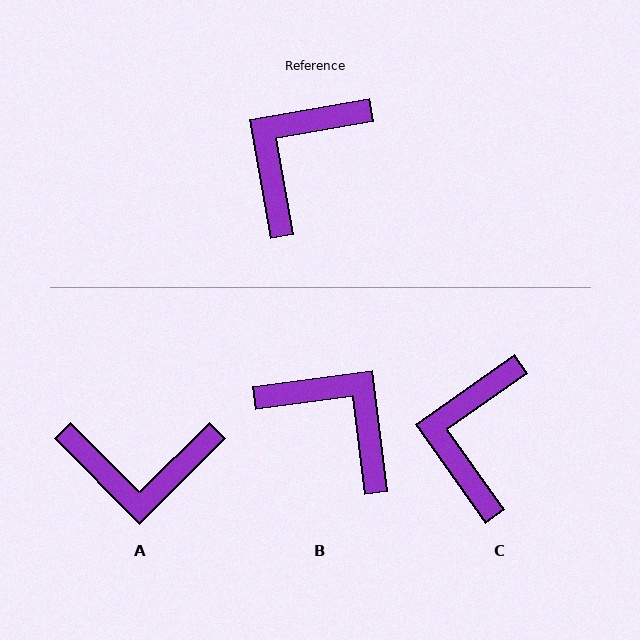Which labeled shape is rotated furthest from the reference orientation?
A, about 125 degrees away.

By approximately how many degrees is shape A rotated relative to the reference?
Approximately 125 degrees counter-clockwise.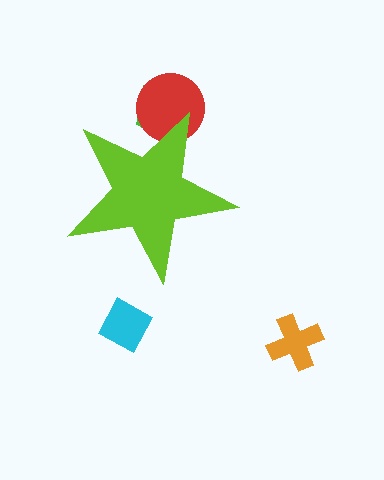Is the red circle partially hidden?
Yes, the red circle is partially hidden behind the lime star.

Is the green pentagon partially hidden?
Yes, the green pentagon is partially hidden behind the lime star.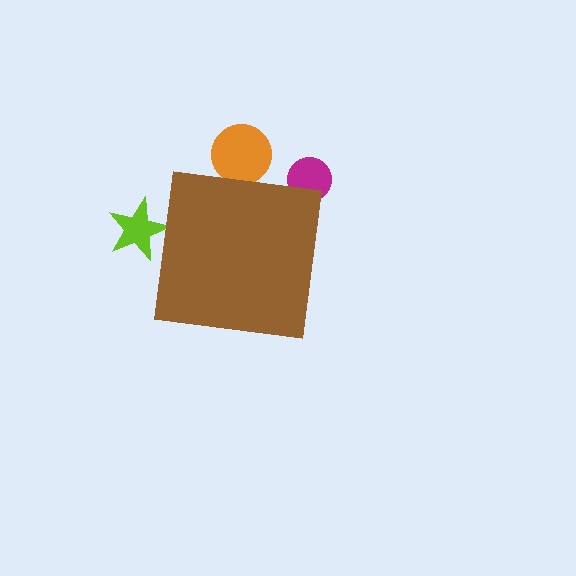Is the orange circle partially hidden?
Yes, the orange circle is partially hidden behind the brown square.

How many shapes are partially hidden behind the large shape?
3 shapes are partially hidden.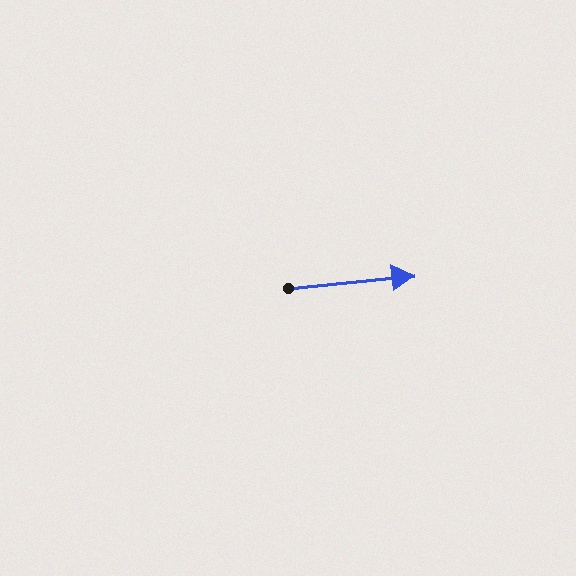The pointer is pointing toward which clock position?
Roughly 3 o'clock.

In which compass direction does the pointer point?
East.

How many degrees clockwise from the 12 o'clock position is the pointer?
Approximately 84 degrees.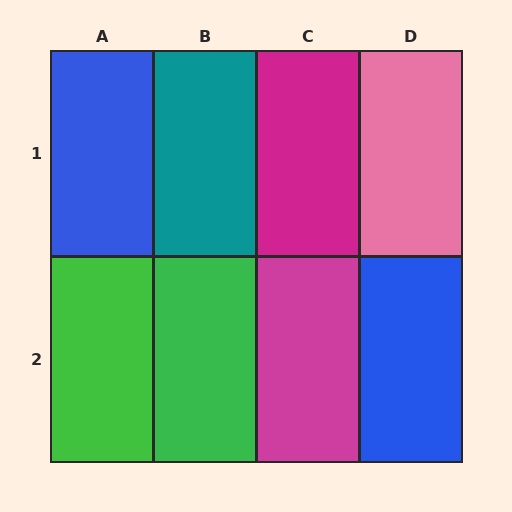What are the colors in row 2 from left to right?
Green, green, magenta, blue.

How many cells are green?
2 cells are green.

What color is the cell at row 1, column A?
Blue.